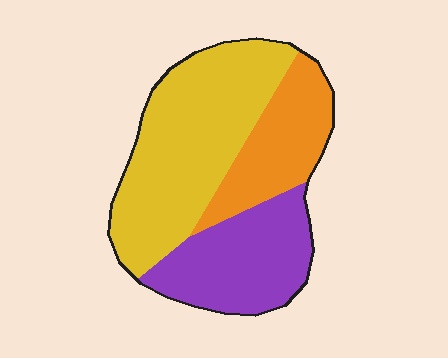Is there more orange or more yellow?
Yellow.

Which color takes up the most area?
Yellow, at roughly 50%.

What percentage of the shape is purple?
Purple covers around 30% of the shape.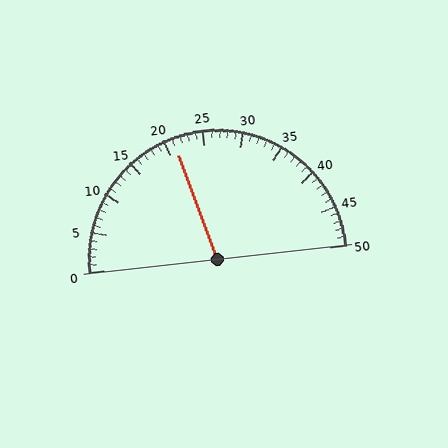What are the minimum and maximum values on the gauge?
The gauge ranges from 0 to 50.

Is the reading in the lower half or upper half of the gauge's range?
The reading is in the lower half of the range (0 to 50).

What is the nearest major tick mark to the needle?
The nearest major tick mark is 20.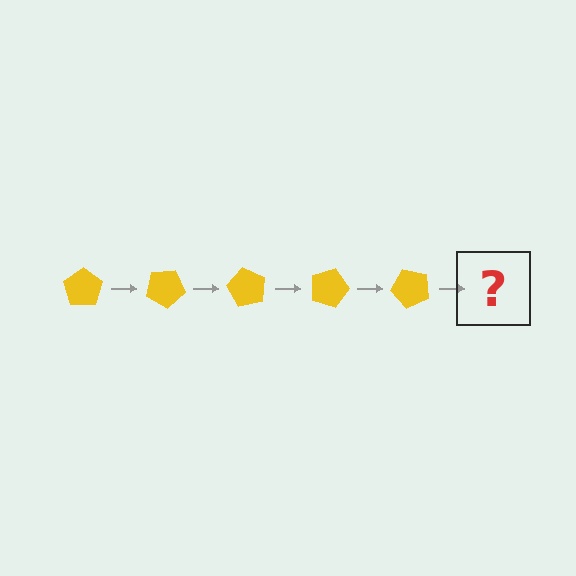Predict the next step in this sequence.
The next step is a yellow pentagon rotated 150 degrees.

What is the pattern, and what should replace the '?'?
The pattern is that the pentagon rotates 30 degrees each step. The '?' should be a yellow pentagon rotated 150 degrees.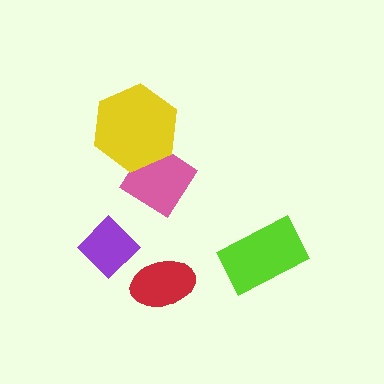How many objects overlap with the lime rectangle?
0 objects overlap with the lime rectangle.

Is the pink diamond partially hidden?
Yes, it is partially covered by another shape.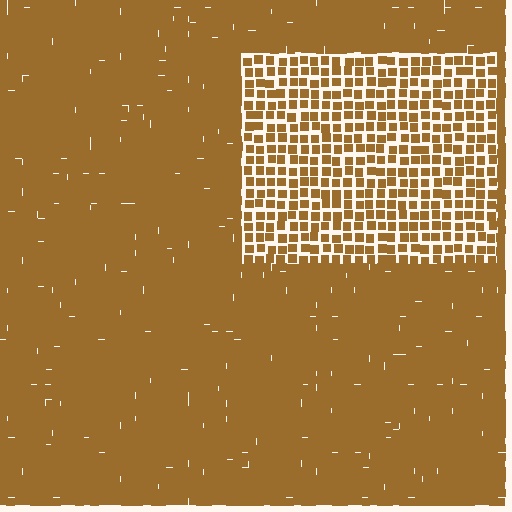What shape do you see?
I see a rectangle.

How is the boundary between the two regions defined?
The boundary is defined by a change in element density (approximately 2.2x ratio). All elements are the same color, size, and shape.